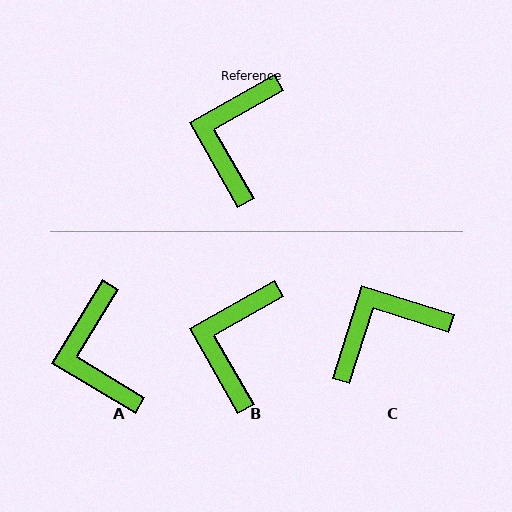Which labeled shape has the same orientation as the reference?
B.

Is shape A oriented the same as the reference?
No, it is off by about 29 degrees.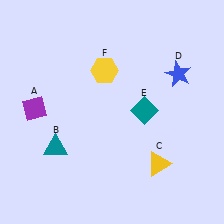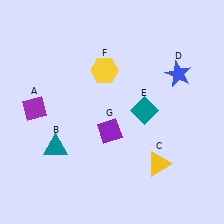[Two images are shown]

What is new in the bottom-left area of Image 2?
A purple diamond (G) was added in the bottom-left area of Image 2.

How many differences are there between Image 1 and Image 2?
There is 1 difference between the two images.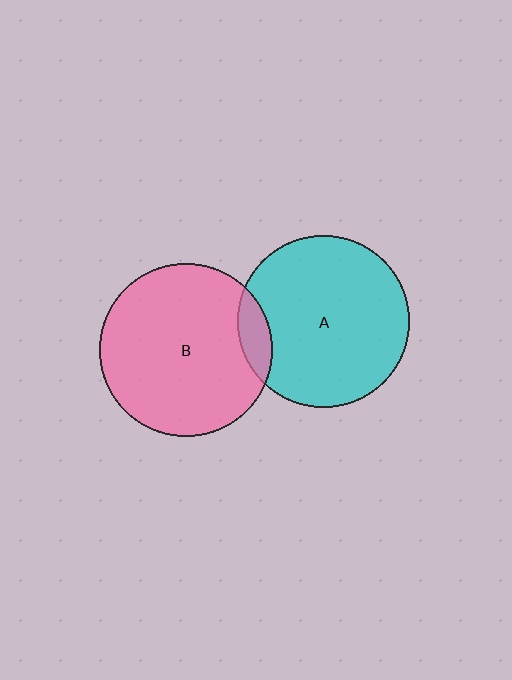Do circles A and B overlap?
Yes.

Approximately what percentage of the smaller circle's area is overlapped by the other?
Approximately 10%.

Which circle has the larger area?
Circle B (pink).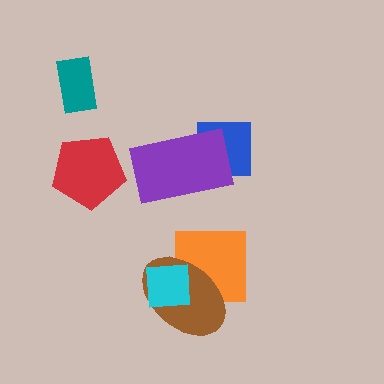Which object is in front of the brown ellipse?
The cyan square is in front of the brown ellipse.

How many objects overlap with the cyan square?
2 objects overlap with the cyan square.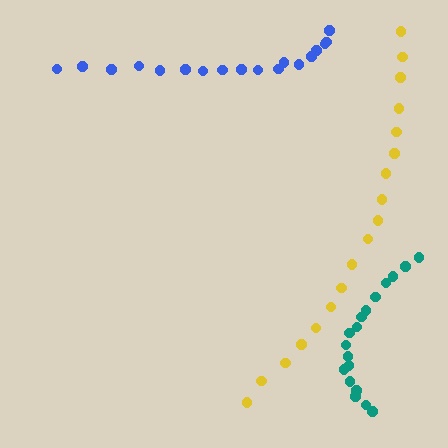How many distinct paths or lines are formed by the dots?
There are 3 distinct paths.